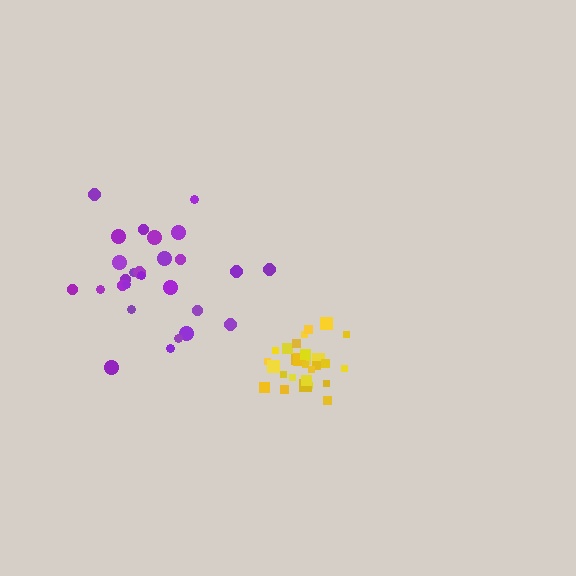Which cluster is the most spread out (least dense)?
Purple.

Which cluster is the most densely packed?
Yellow.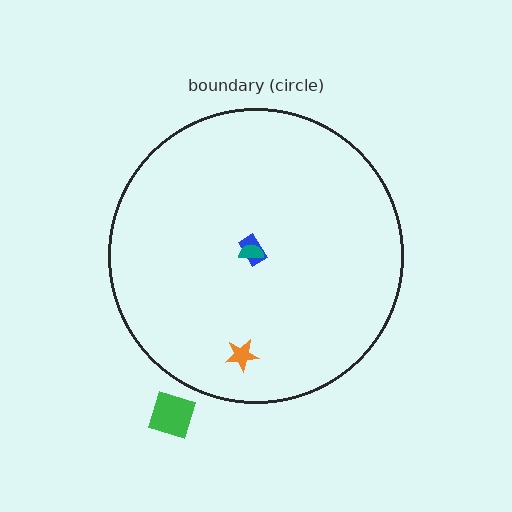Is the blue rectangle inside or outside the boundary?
Inside.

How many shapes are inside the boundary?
3 inside, 1 outside.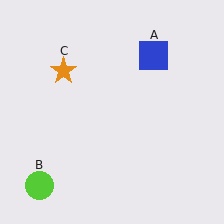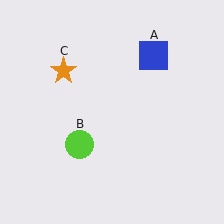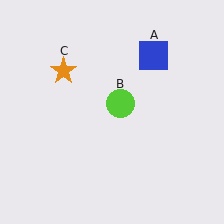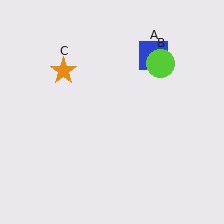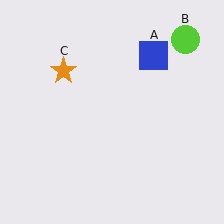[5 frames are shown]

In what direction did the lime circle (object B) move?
The lime circle (object B) moved up and to the right.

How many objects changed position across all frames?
1 object changed position: lime circle (object B).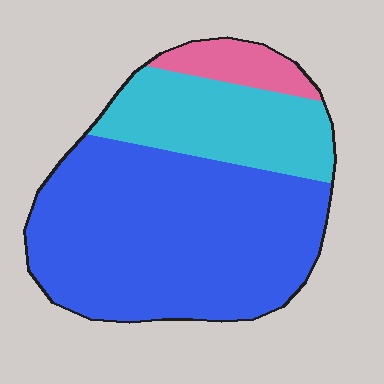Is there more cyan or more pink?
Cyan.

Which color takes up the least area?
Pink, at roughly 10%.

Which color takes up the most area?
Blue, at roughly 65%.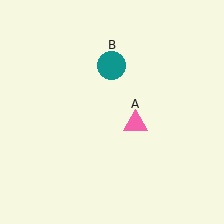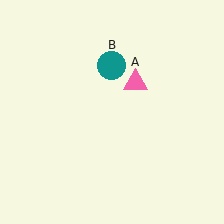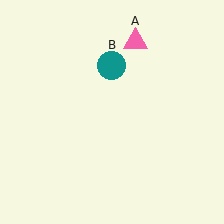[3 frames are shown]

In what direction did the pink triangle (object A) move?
The pink triangle (object A) moved up.